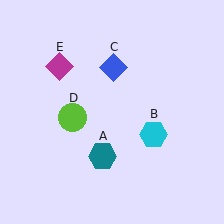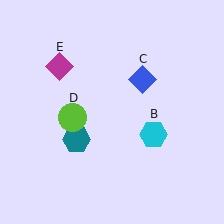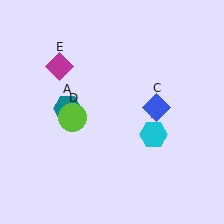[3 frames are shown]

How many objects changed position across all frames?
2 objects changed position: teal hexagon (object A), blue diamond (object C).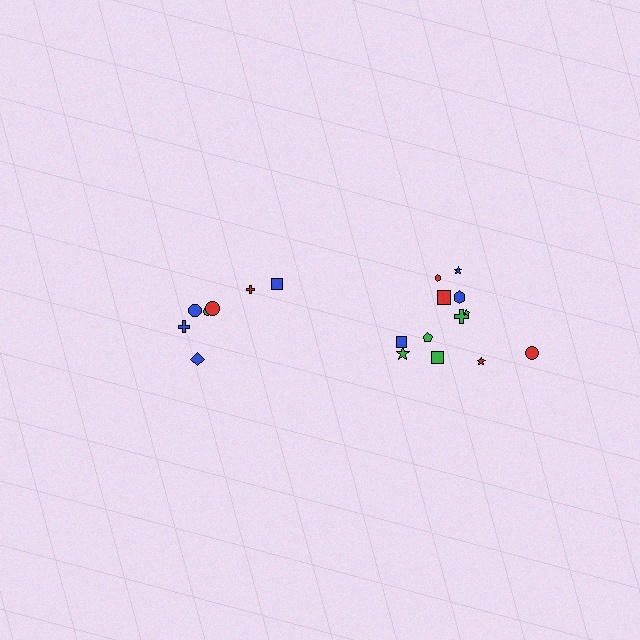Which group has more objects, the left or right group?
The right group.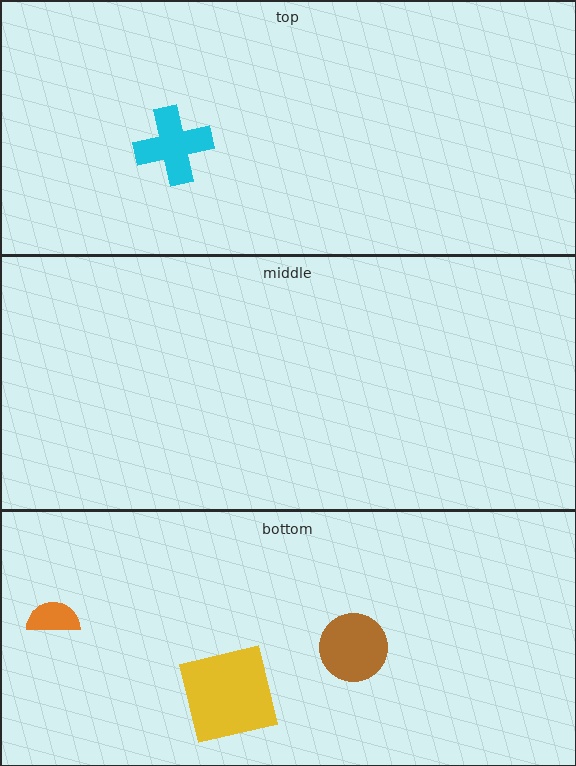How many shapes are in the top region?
1.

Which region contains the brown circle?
The bottom region.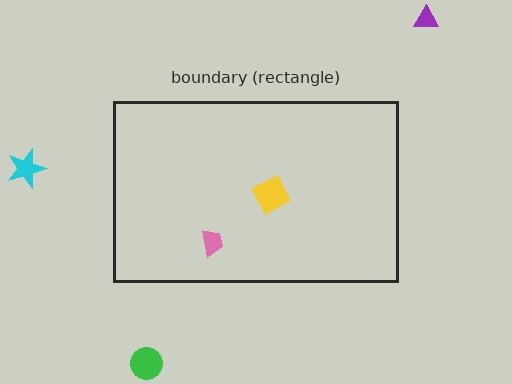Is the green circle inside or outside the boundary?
Outside.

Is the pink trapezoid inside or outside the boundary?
Inside.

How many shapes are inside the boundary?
2 inside, 3 outside.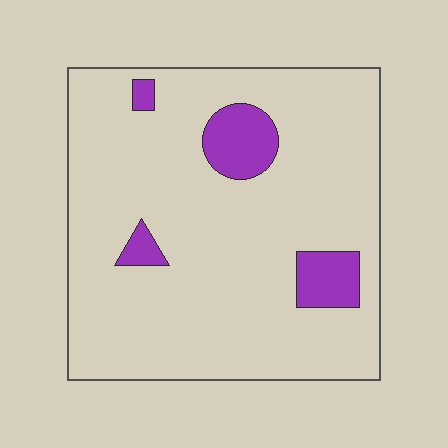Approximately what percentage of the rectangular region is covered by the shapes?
Approximately 10%.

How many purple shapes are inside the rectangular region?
4.